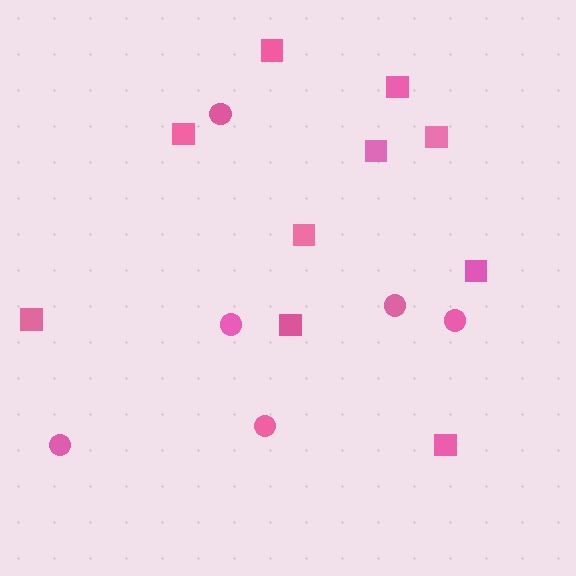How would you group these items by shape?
There are 2 groups: one group of circles (6) and one group of squares (10).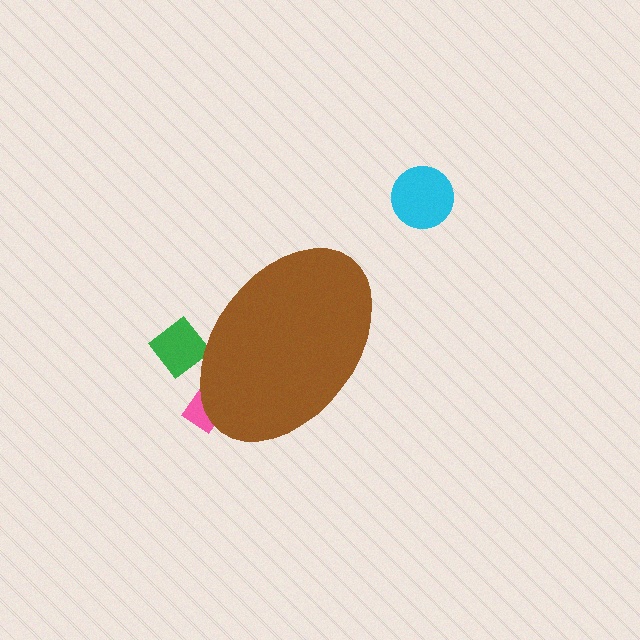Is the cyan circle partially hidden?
No, the cyan circle is fully visible.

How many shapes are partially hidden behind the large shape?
2 shapes are partially hidden.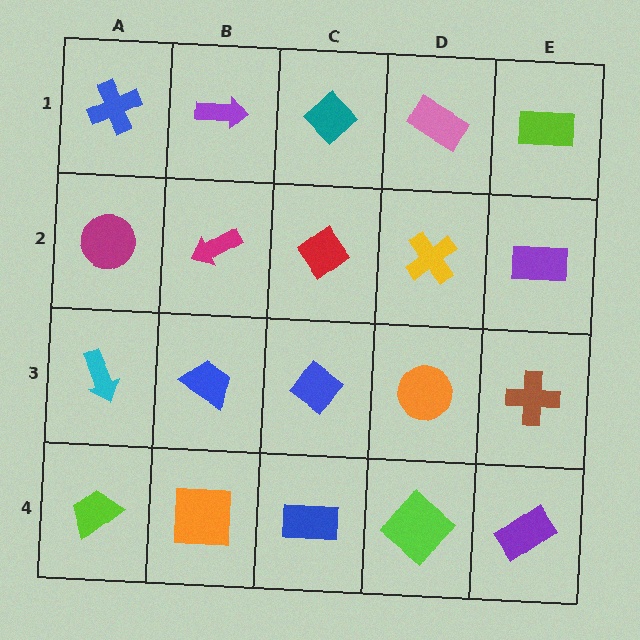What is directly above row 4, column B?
A blue trapezoid.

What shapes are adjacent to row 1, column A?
A magenta circle (row 2, column A), a purple arrow (row 1, column B).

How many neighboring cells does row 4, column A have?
2.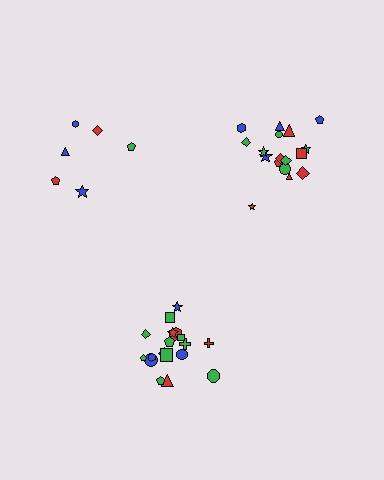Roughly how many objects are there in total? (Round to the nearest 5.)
Roughly 40 objects in total.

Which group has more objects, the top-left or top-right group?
The top-right group.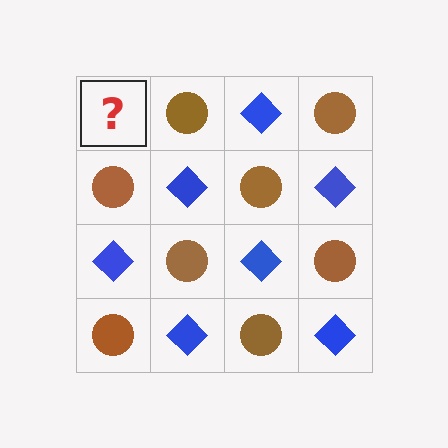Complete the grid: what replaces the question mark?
The question mark should be replaced with a blue diamond.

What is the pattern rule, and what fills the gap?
The rule is that it alternates blue diamond and brown circle in a checkerboard pattern. The gap should be filled with a blue diamond.